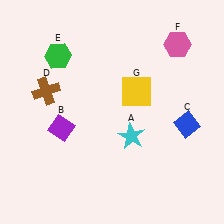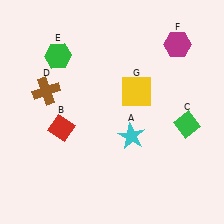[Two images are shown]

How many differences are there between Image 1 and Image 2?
There are 3 differences between the two images.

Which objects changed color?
B changed from purple to red. C changed from blue to green. F changed from pink to magenta.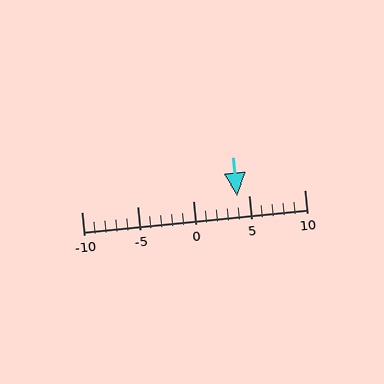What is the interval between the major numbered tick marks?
The major tick marks are spaced 5 units apart.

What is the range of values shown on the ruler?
The ruler shows values from -10 to 10.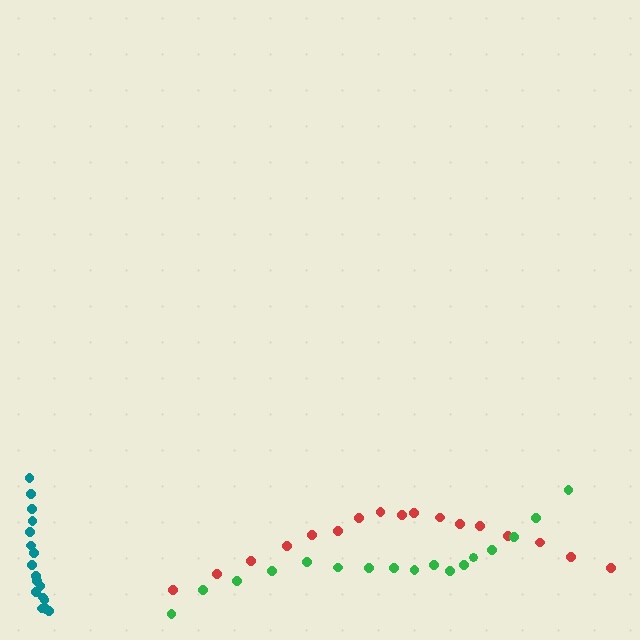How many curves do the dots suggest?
There are 3 distinct paths.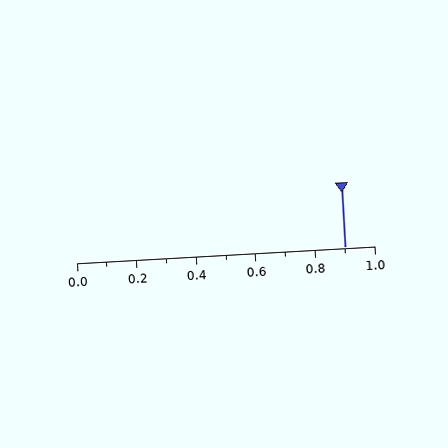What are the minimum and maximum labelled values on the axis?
The axis runs from 0.0 to 1.0.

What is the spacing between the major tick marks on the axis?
The major ticks are spaced 0.2 apart.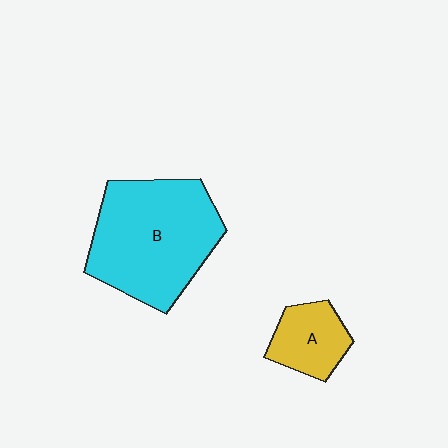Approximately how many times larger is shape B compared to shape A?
Approximately 2.8 times.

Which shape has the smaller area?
Shape A (yellow).